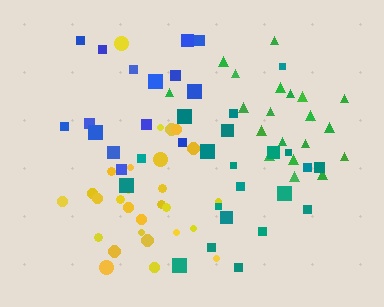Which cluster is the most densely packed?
Yellow.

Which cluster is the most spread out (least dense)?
Blue.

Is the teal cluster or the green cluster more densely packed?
Green.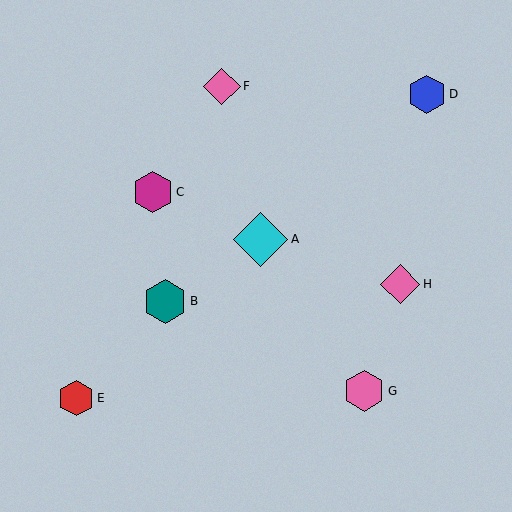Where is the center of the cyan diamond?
The center of the cyan diamond is at (261, 239).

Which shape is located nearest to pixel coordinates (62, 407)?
The red hexagon (labeled E) at (76, 398) is nearest to that location.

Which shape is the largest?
The cyan diamond (labeled A) is the largest.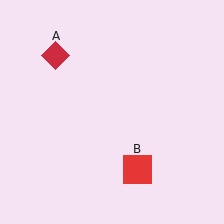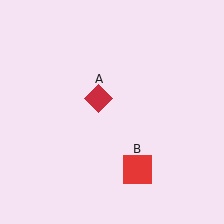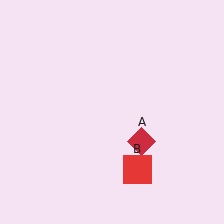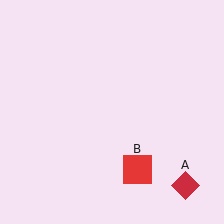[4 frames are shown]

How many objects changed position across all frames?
1 object changed position: red diamond (object A).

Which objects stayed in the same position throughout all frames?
Red square (object B) remained stationary.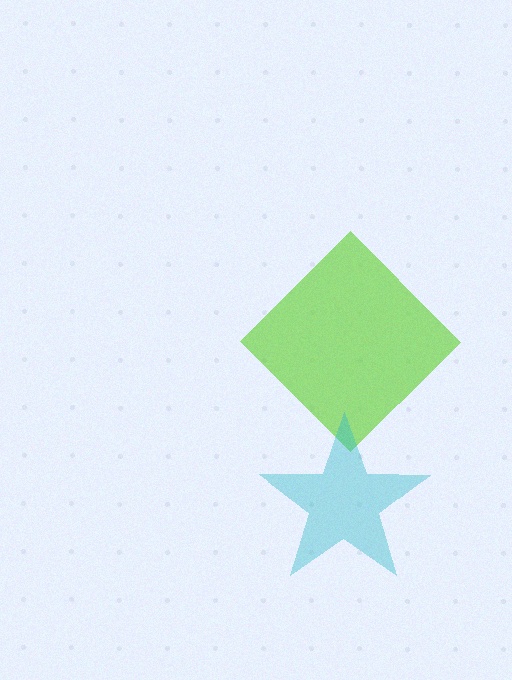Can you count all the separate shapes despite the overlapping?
Yes, there are 2 separate shapes.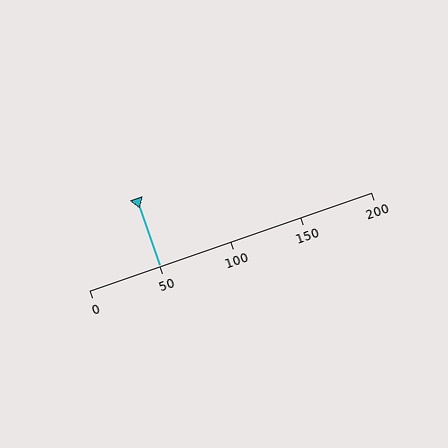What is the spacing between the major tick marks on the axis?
The major ticks are spaced 50 apart.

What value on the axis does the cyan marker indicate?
The marker indicates approximately 50.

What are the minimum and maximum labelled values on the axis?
The axis runs from 0 to 200.